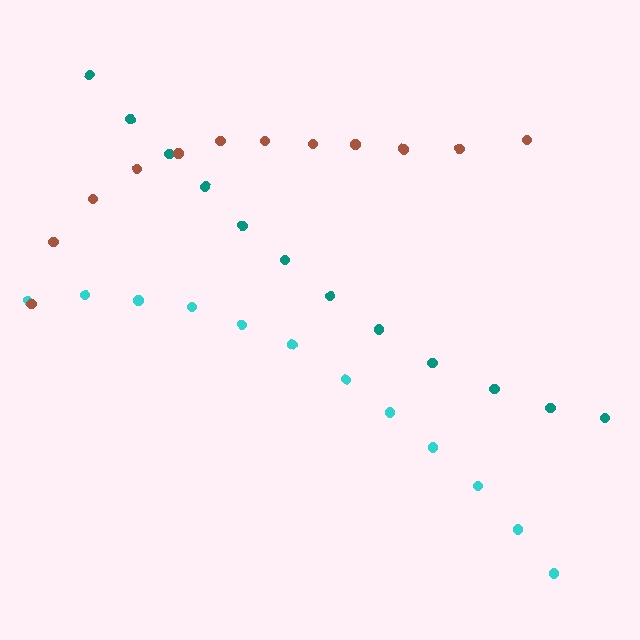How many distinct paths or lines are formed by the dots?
There are 3 distinct paths.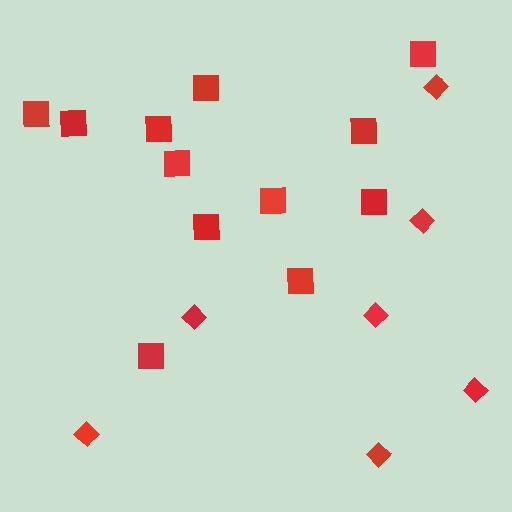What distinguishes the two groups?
There are 2 groups: one group of diamonds (7) and one group of squares (12).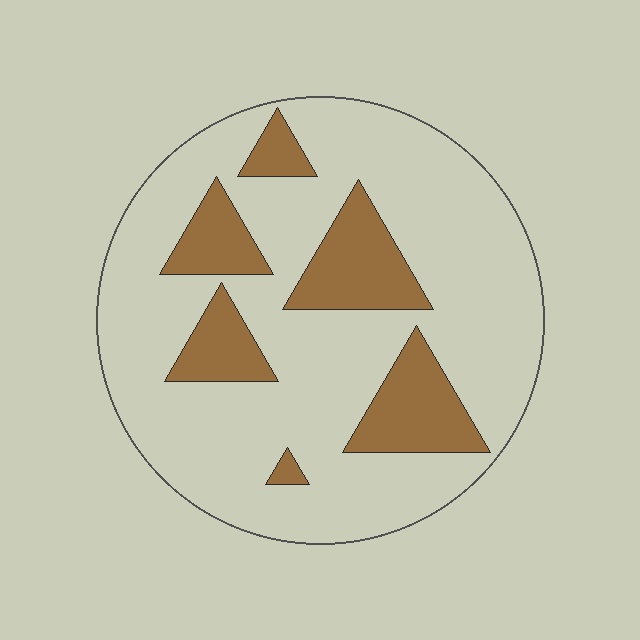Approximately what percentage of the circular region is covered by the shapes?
Approximately 20%.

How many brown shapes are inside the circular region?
6.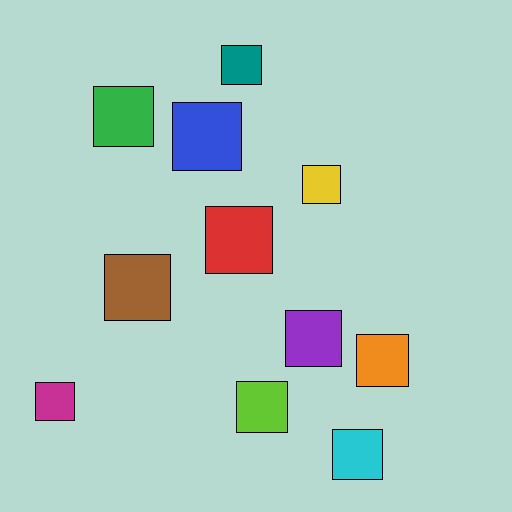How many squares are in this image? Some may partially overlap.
There are 11 squares.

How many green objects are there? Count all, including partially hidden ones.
There is 1 green object.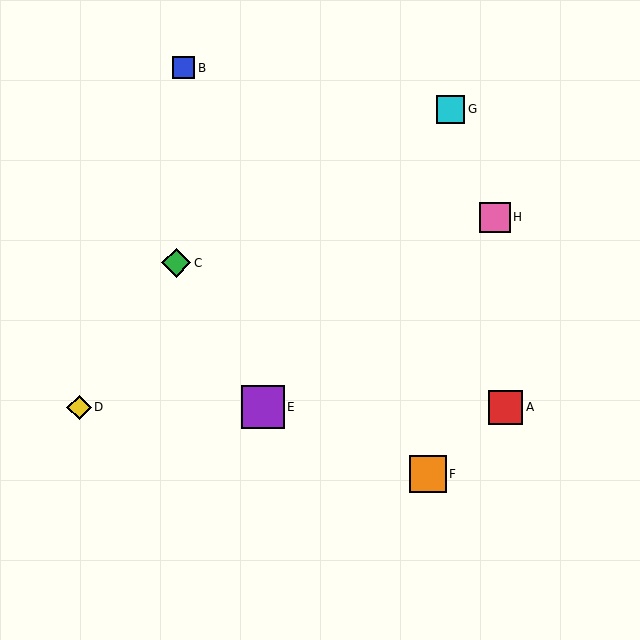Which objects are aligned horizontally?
Objects A, D, E are aligned horizontally.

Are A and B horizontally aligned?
No, A is at y≈407 and B is at y≈68.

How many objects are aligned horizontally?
3 objects (A, D, E) are aligned horizontally.